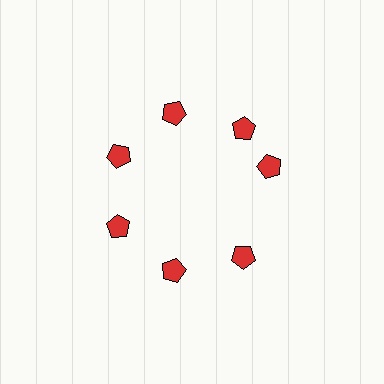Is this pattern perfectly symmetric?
No. The 7 red pentagons are arranged in a ring, but one element near the 3 o'clock position is rotated out of alignment along the ring, breaking the 7-fold rotational symmetry.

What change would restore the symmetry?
The symmetry would be restored by rotating it back into even spacing with its neighbors so that all 7 pentagons sit at equal angles and equal distance from the center.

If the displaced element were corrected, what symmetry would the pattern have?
It would have 7-fold rotational symmetry — the pattern would map onto itself every 51 degrees.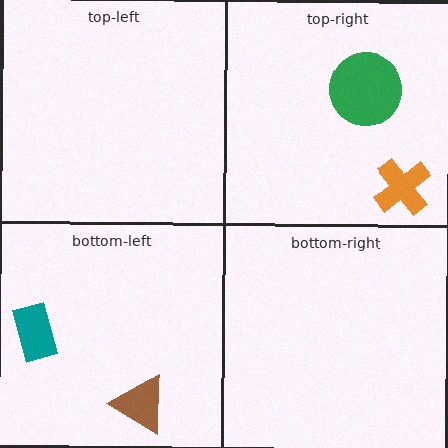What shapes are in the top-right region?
The orange cross, the green circle.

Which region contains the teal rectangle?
The bottom-left region.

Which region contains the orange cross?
The top-right region.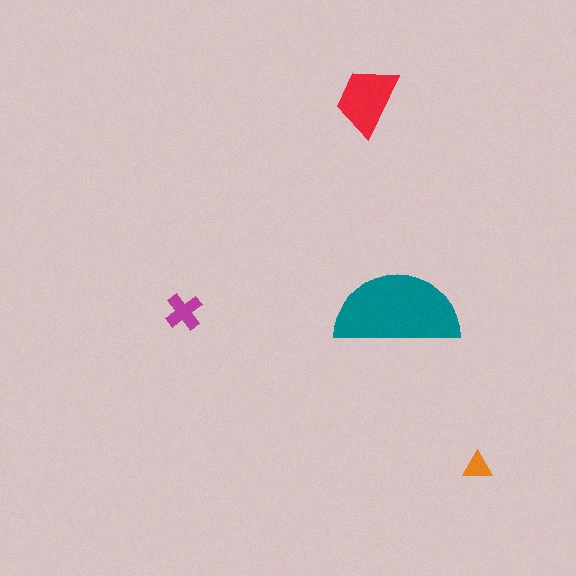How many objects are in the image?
There are 4 objects in the image.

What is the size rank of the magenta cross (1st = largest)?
3rd.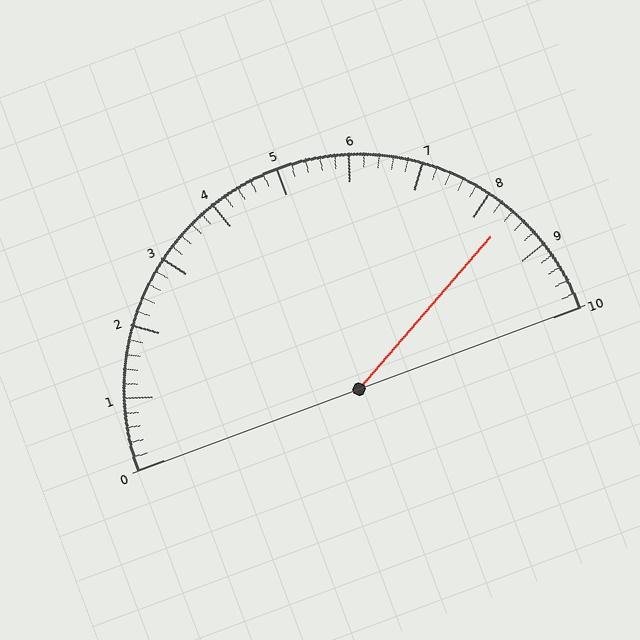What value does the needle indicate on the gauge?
The needle indicates approximately 8.4.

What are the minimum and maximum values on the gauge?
The gauge ranges from 0 to 10.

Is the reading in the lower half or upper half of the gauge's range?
The reading is in the upper half of the range (0 to 10).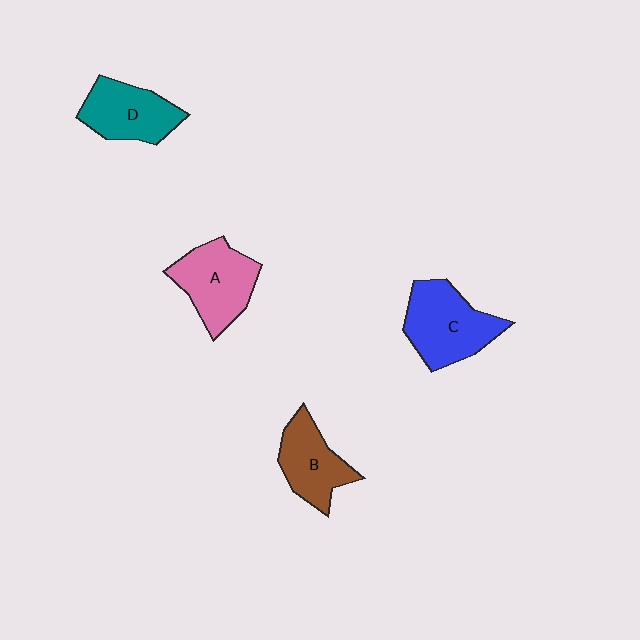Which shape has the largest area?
Shape C (blue).